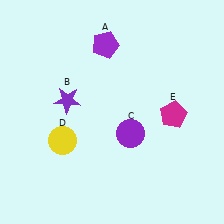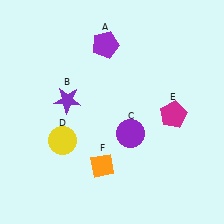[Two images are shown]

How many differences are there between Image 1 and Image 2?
There is 1 difference between the two images.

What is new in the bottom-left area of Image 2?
An orange diamond (F) was added in the bottom-left area of Image 2.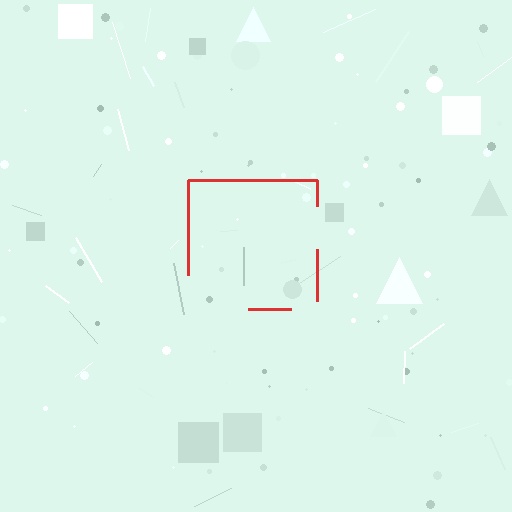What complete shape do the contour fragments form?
The contour fragments form a square.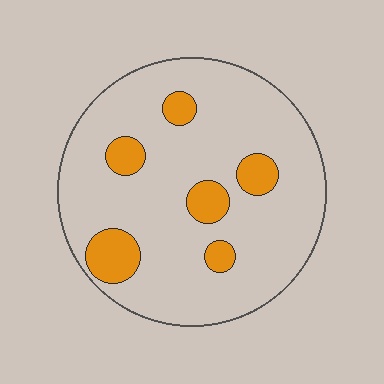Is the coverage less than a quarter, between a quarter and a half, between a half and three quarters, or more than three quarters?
Less than a quarter.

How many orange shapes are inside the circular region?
6.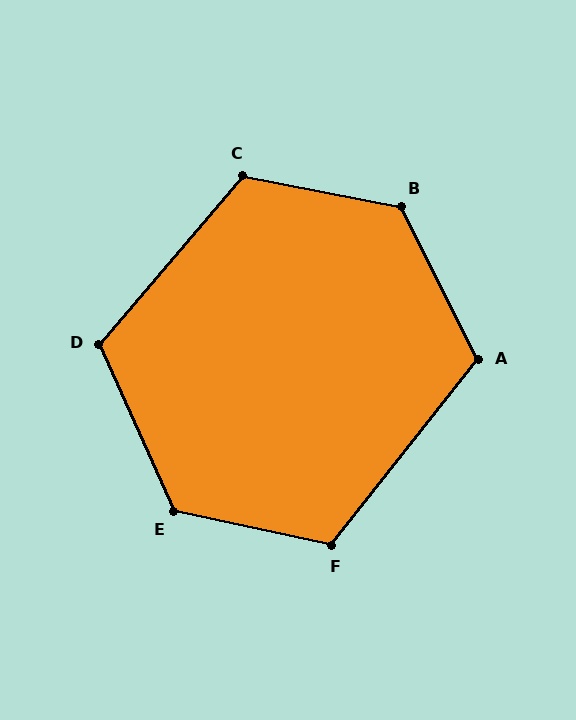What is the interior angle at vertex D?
Approximately 116 degrees (obtuse).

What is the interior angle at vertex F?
Approximately 116 degrees (obtuse).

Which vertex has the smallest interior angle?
A, at approximately 115 degrees.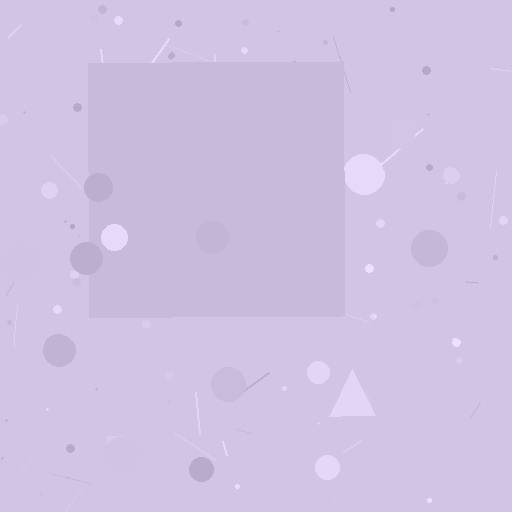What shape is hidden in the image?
A square is hidden in the image.